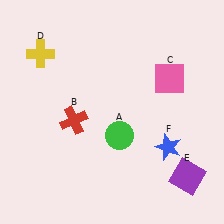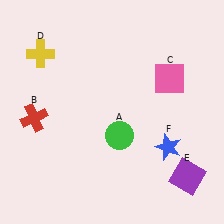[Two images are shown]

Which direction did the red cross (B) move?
The red cross (B) moved left.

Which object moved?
The red cross (B) moved left.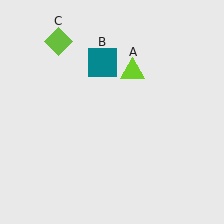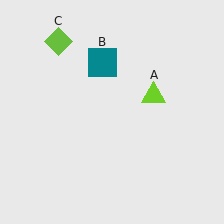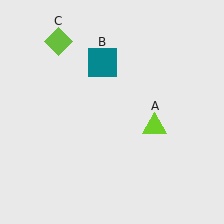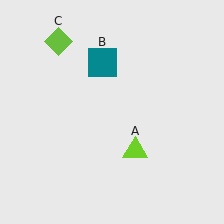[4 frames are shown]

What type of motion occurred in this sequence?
The lime triangle (object A) rotated clockwise around the center of the scene.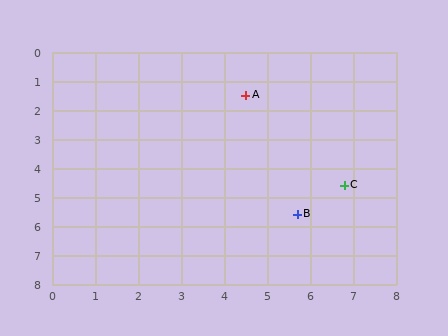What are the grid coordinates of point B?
Point B is at approximately (5.7, 5.6).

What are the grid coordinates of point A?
Point A is at approximately (4.5, 1.5).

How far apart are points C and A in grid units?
Points C and A are about 3.9 grid units apart.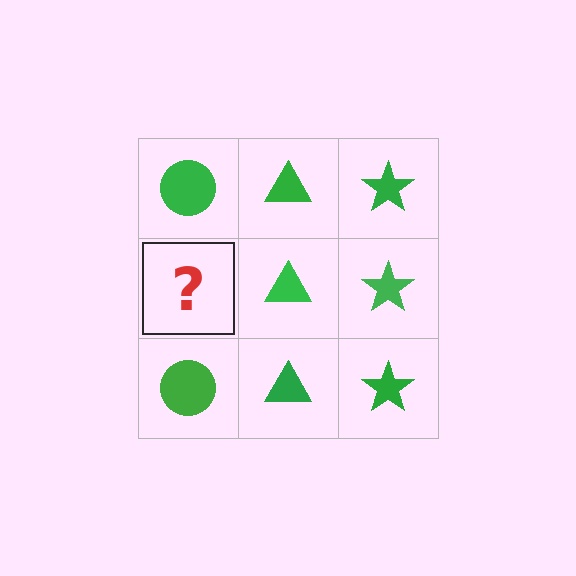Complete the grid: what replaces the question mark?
The question mark should be replaced with a green circle.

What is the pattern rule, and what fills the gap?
The rule is that each column has a consistent shape. The gap should be filled with a green circle.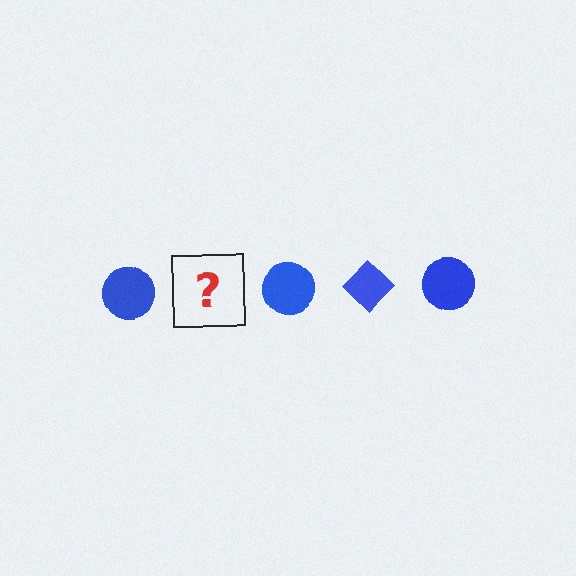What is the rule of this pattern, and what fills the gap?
The rule is that the pattern cycles through circle, diamond shapes in blue. The gap should be filled with a blue diamond.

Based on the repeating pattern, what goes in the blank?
The blank should be a blue diamond.